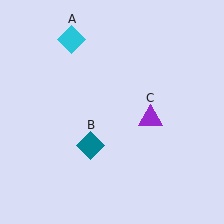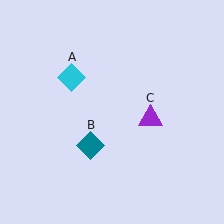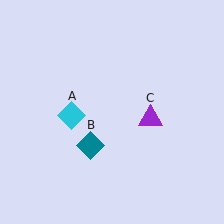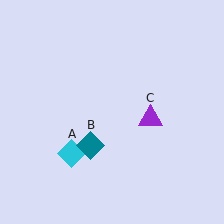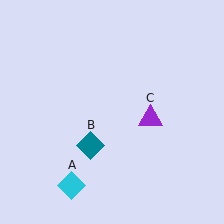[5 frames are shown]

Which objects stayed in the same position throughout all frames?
Teal diamond (object B) and purple triangle (object C) remained stationary.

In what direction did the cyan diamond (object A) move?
The cyan diamond (object A) moved down.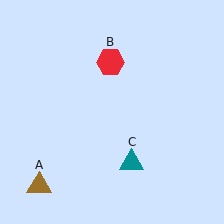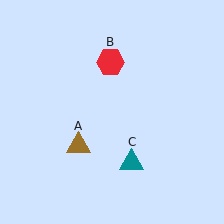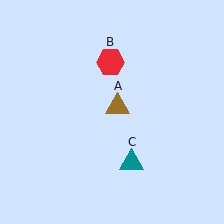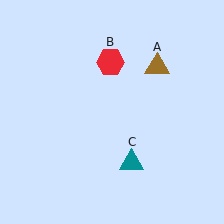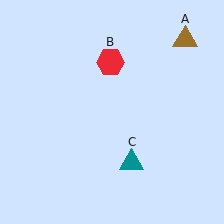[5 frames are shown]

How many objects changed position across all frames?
1 object changed position: brown triangle (object A).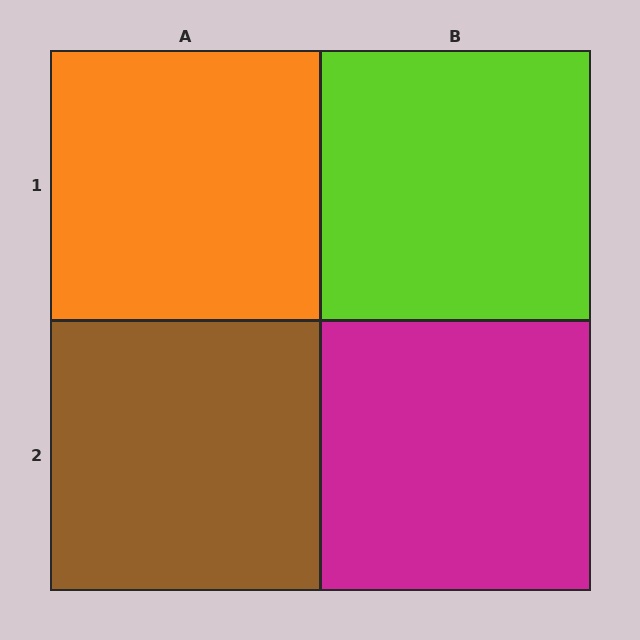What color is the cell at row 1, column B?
Lime.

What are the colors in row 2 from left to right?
Brown, magenta.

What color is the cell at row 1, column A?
Orange.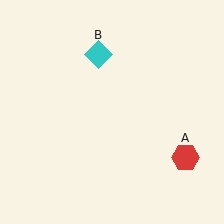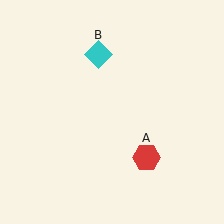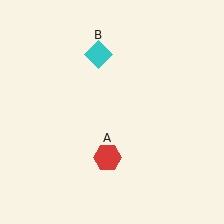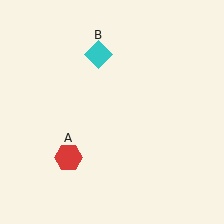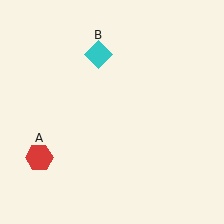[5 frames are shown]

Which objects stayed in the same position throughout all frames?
Cyan diamond (object B) remained stationary.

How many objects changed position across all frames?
1 object changed position: red hexagon (object A).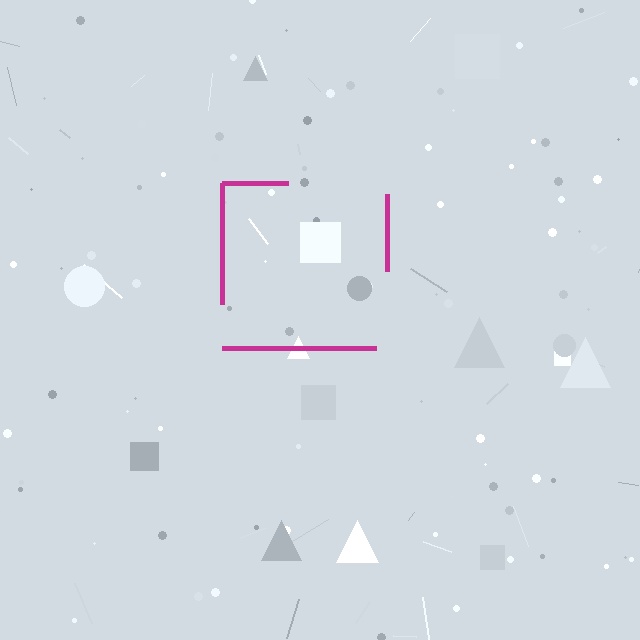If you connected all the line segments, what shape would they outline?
They would outline a square.